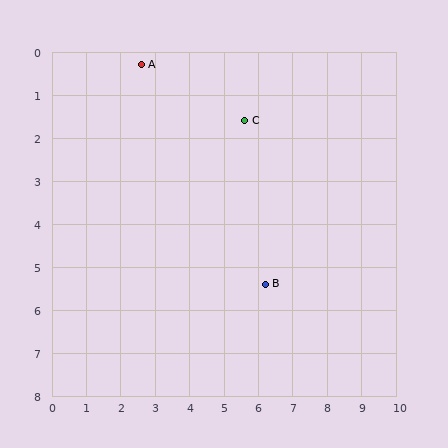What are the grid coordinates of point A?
Point A is at approximately (2.6, 0.3).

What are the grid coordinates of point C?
Point C is at approximately (5.6, 1.6).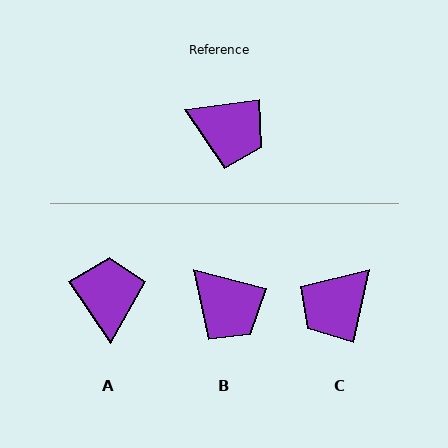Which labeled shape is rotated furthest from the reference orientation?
A, about 117 degrees away.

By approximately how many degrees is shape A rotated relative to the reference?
Approximately 117 degrees counter-clockwise.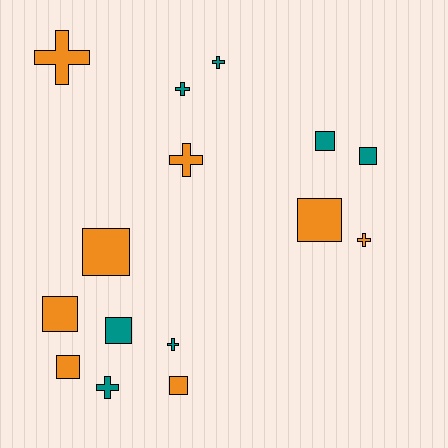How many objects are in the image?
There are 15 objects.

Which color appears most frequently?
Orange, with 8 objects.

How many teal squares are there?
There are 3 teal squares.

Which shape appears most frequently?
Square, with 8 objects.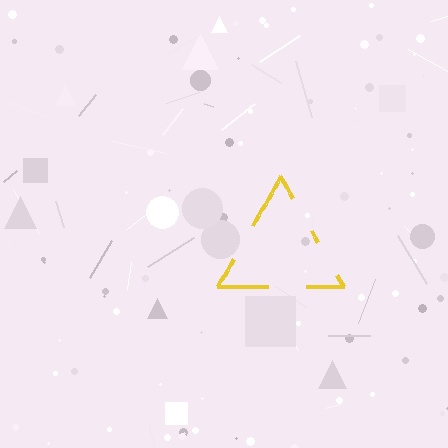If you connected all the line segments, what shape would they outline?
They would outline a triangle.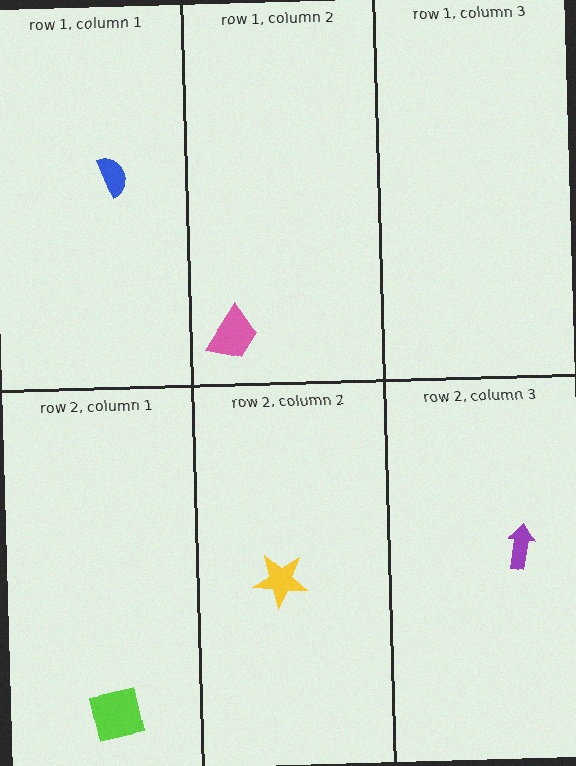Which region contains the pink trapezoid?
The row 1, column 2 region.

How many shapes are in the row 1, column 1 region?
1.